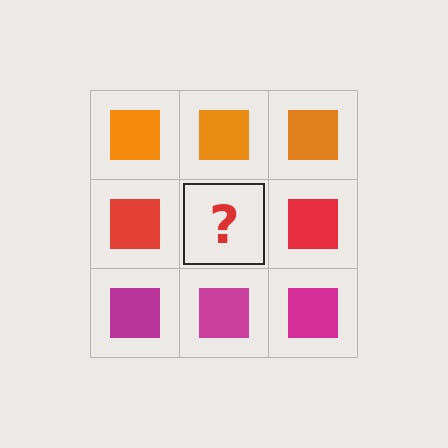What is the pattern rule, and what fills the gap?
The rule is that each row has a consistent color. The gap should be filled with a red square.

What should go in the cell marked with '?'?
The missing cell should contain a red square.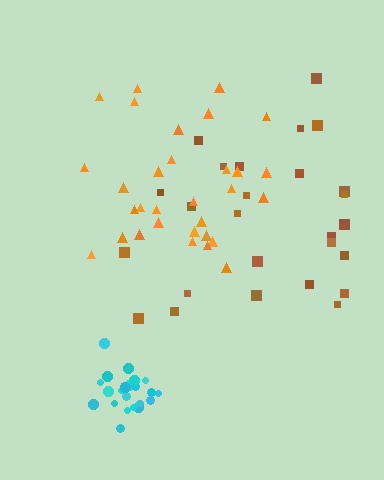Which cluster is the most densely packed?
Cyan.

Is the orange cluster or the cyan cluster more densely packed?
Cyan.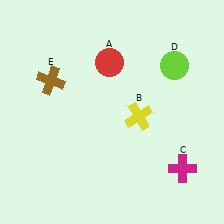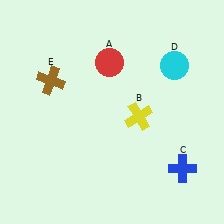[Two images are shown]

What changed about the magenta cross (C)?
In Image 1, C is magenta. In Image 2, it changed to blue.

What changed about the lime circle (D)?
In Image 1, D is lime. In Image 2, it changed to cyan.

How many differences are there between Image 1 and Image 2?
There are 2 differences between the two images.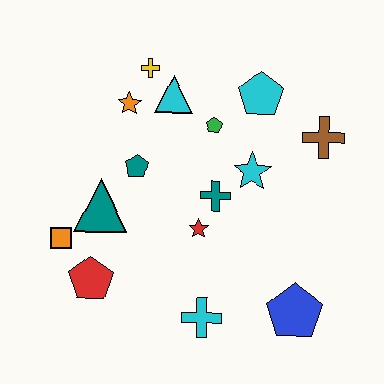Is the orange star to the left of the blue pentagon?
Yes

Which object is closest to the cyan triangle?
The yellow cross is closest to the cyan triangle.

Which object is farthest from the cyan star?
The orange square is farthest from the cyan star.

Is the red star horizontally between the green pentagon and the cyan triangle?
Yes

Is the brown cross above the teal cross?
Yes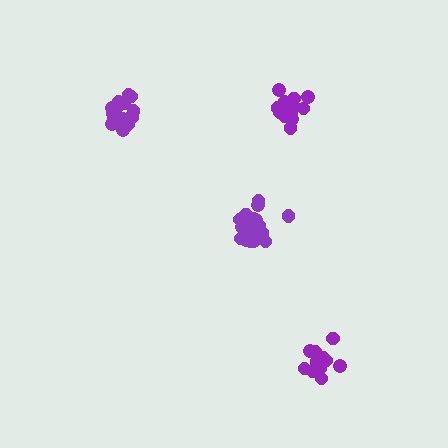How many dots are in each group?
Group 1: 19 dots, Group 2: 18 dots, Group 3: 16 dots, Group 4: 13 dots (66 total).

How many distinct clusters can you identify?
There are 4 distinct clusters.